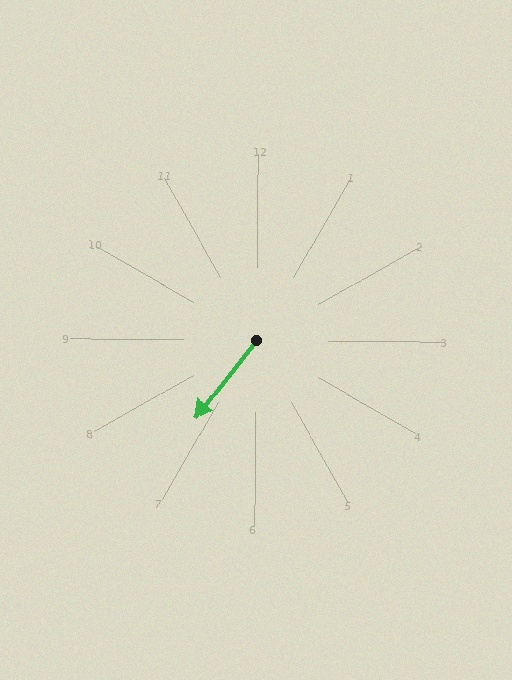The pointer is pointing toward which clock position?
Roughly 7 o'clock.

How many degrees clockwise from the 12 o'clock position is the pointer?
Approximately 218 degrees.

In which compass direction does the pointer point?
Southwest.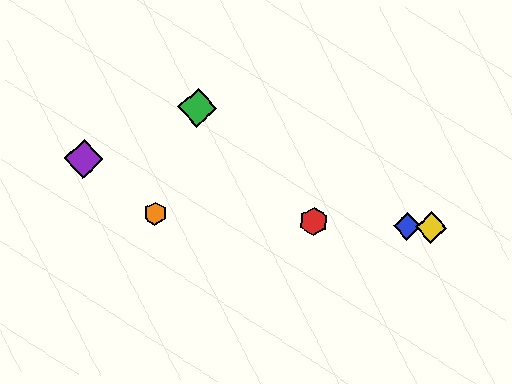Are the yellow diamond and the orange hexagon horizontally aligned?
Yes, both are at y≈228.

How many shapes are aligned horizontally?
4 shapes (the red hexagon, the blue diamond, the yellow diamond, the orange hexagon) are aligned horizontally.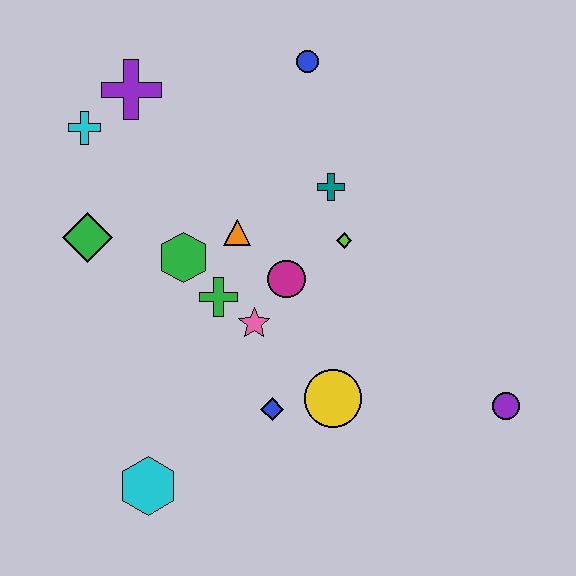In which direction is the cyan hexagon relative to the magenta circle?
The cyan hexagon is below the magenta circle.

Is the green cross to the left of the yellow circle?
Yes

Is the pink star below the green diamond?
Yes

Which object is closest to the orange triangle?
The green hexagon is closest to the orange triangle.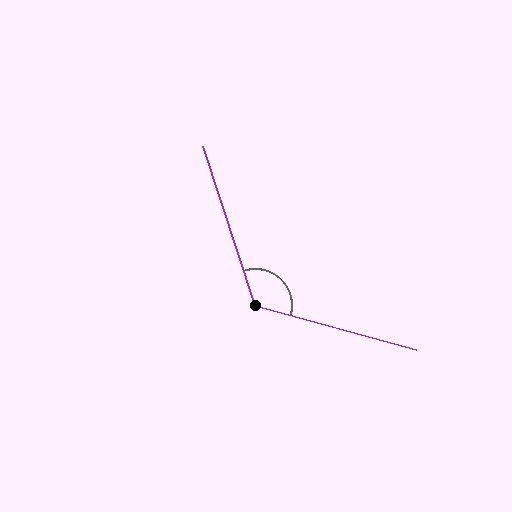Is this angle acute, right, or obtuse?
It is obtuse.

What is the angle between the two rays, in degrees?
Approximately 124 degrees.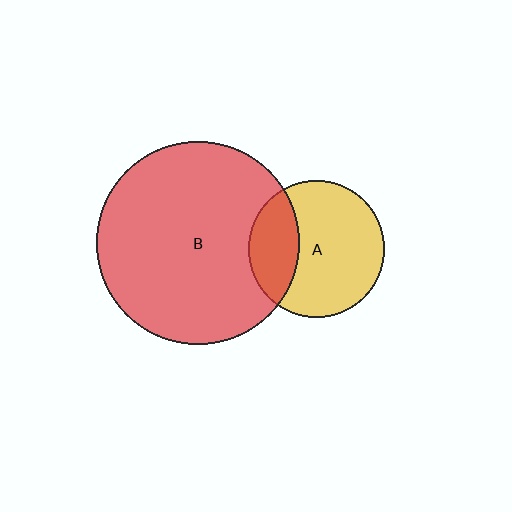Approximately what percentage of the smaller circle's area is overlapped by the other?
Approximately 30%.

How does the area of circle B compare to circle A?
Approximately 2.2 times.